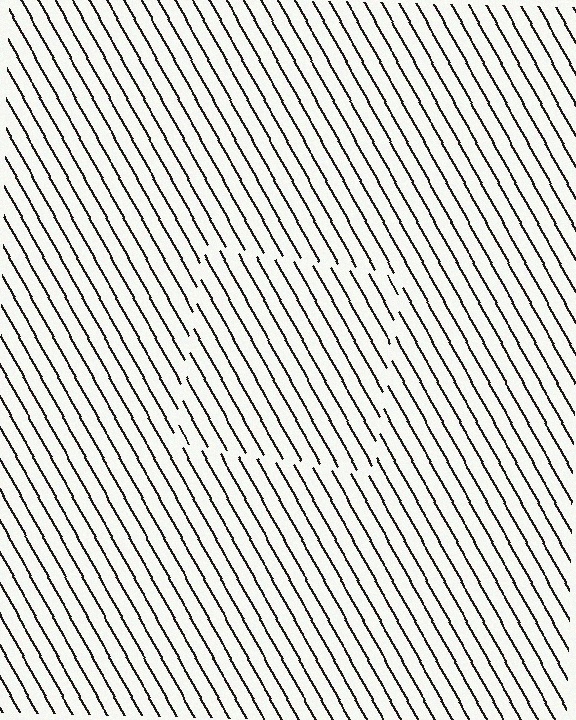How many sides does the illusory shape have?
4 sides — the line-ends trace a square.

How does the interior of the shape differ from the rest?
The interior of the shape contains the same grating, shifted by half a period — the contour is defined by the phase discontinuity where line-ends from the inner and outer gratings abut.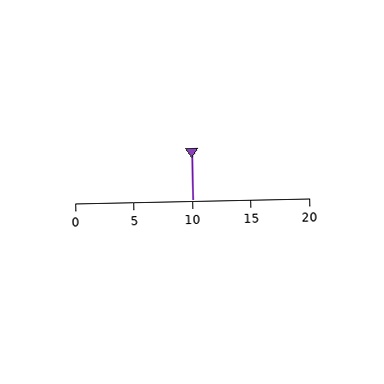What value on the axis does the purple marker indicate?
The marker indicates approximately 10.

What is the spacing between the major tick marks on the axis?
The major ticks are spaced 5 apart.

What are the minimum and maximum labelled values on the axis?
The axis runs from 0 to 20.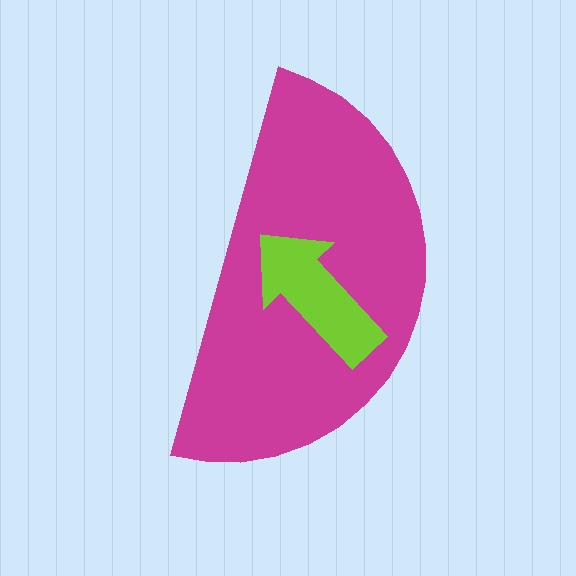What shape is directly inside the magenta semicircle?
The lime arrow.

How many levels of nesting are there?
2.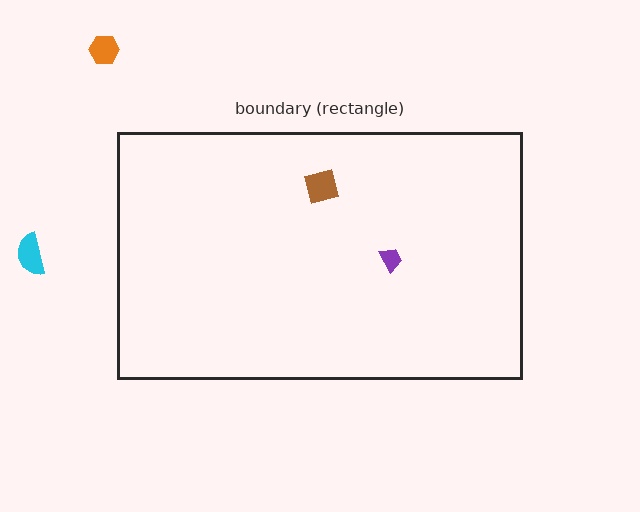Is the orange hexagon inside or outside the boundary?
Outside.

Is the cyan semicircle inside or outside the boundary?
Outside.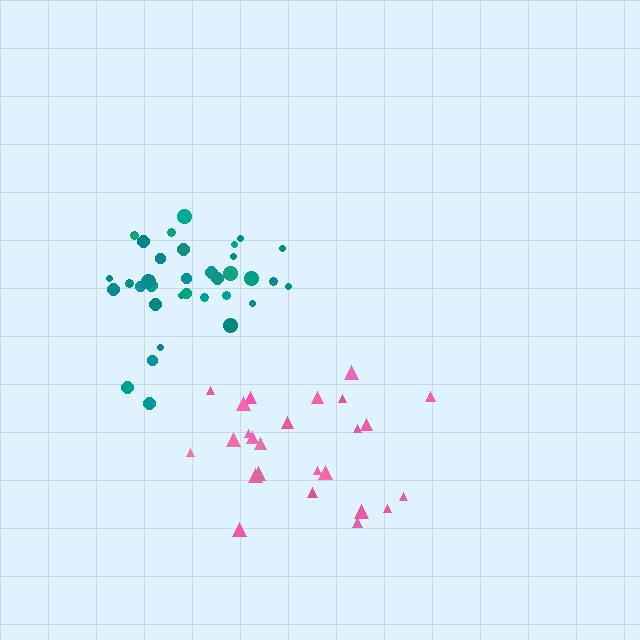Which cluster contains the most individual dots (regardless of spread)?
Teal (35).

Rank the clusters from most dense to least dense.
teal, pink.